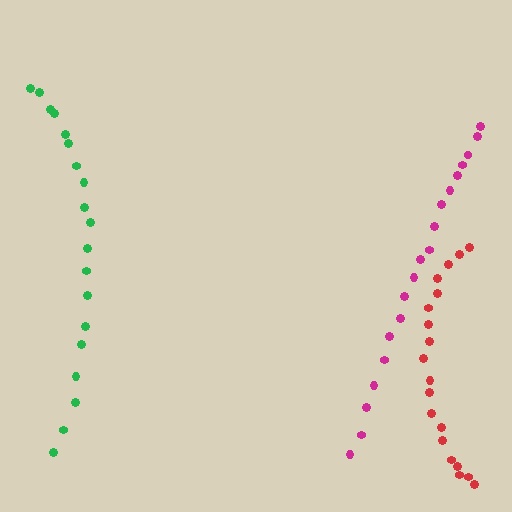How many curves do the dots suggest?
There are 3 distinct paths.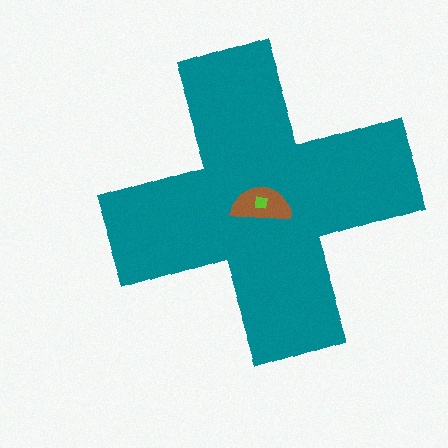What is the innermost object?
The lime square.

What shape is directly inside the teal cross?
The brown semicircle.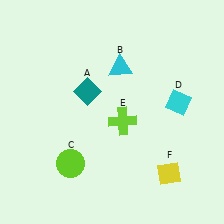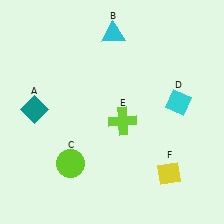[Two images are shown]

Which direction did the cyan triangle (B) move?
The cyan triangle (B) moved up.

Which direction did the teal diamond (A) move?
The teal diamond (A) moved left.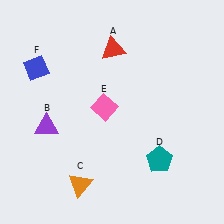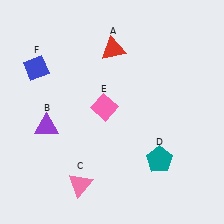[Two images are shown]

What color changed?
The triangle (C) changed from orange in Image 1 to pink in Image 2.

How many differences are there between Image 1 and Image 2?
There is 1 difference between the two images.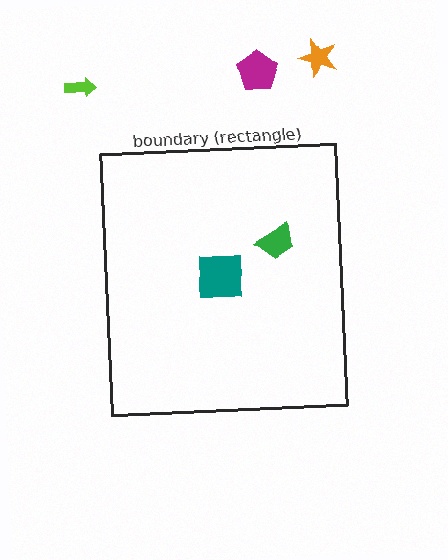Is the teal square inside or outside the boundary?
Inside.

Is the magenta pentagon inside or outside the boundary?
Outside.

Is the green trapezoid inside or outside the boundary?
Inside.